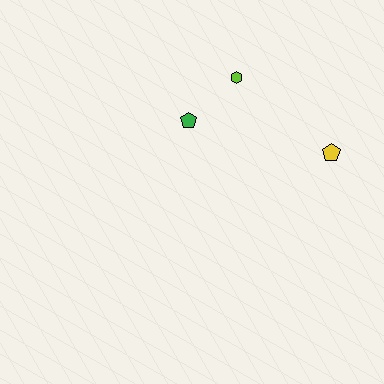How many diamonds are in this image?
There are no diamonds.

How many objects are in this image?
There are 3 objects.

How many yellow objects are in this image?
There is 1 yellow object.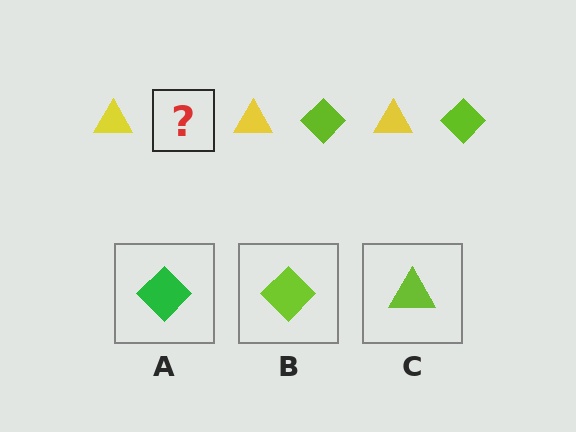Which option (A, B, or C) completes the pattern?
B.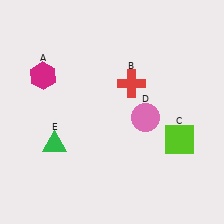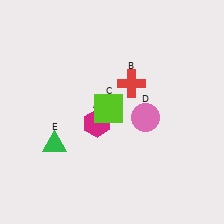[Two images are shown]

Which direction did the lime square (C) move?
The lime square (C) moved left.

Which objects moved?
The objects that moved are: the magenta hexagon (A), the lime square (C).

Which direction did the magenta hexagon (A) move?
The magenta hexagon (A) moved right.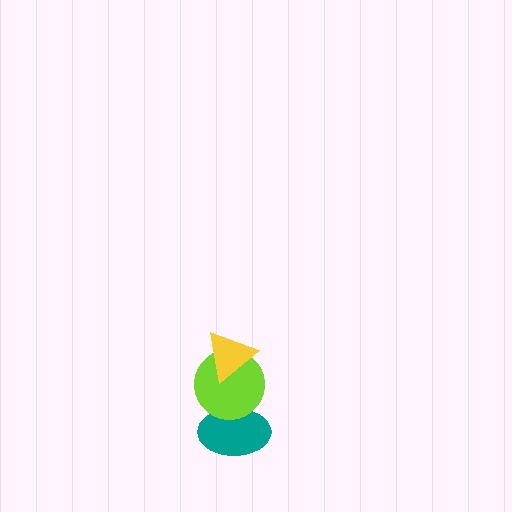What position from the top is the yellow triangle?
The yellow triangle is 1st from the top.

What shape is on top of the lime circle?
The yellow triangle is on top of the lime circle.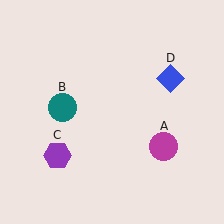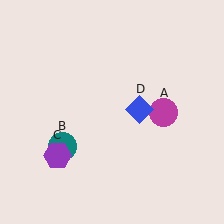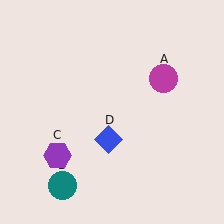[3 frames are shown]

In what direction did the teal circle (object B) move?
The teal circle (object B) moved down.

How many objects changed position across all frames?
3 objects changed position: magenta circle (object A), teal circle (object B), blue diamond (object D).